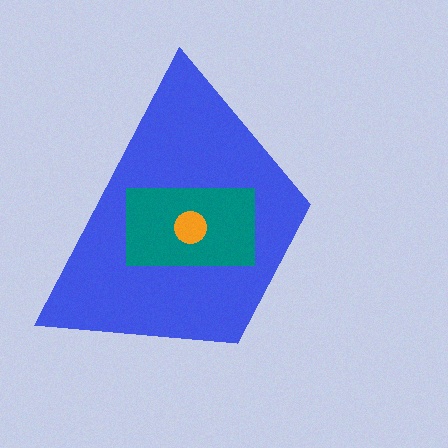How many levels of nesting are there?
3.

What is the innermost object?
The orange circle.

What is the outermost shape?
The blue trapezoid.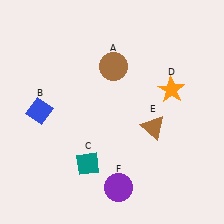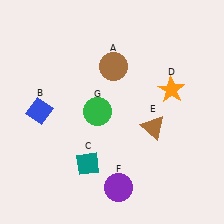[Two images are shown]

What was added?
A green circle (G) was added in Image 2.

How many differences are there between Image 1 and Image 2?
There is 1 difference between the two images.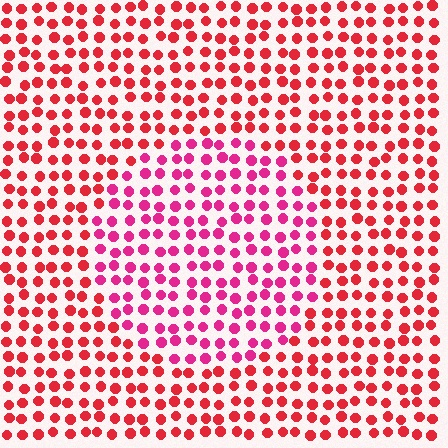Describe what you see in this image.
The image is filled with small red elements in a uniform arrangement. A circle-shaped region is visible where the elements are tinted to a slightly different hue, forming a subtle color boundary.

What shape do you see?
I see a circle.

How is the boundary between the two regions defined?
The boundary is defined purely by a slight shift in hue (about 28 degrees). Spacing, size, and orientation are identical on both sides.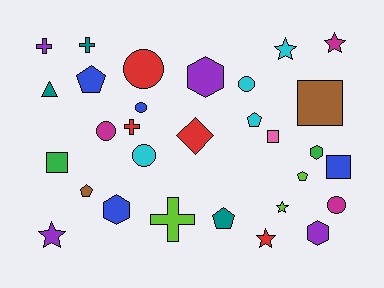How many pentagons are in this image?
There are 5 pentagons.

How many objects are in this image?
There are 30 objects.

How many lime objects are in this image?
There are 3 lime objects.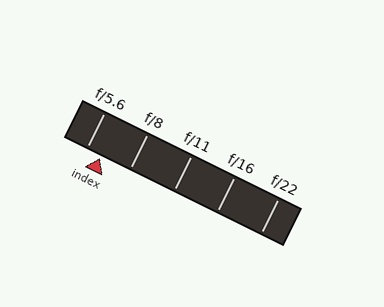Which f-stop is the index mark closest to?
The index mark is closest to f/5.6.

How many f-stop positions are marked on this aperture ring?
There are 5 f-stop positions marked.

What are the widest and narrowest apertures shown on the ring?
The widest aperture shown is f/5.6 and the narrowest is f/22.